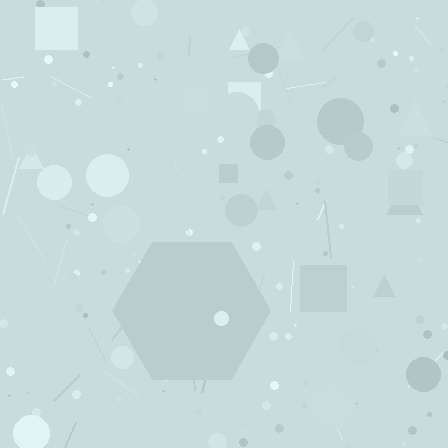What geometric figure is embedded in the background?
A hexagon is embedded in the background.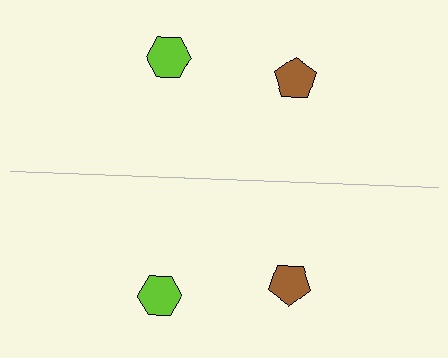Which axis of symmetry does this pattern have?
The pattern has a horizontal axis of symmetry running through the center of the image.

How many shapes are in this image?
There are 4 shapes in this image.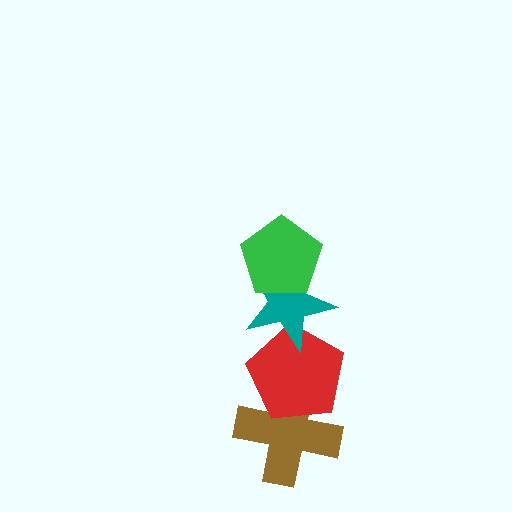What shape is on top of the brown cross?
The red pentagon is on top of the brown cross.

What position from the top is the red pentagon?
The red pentagon is 3rd from the top.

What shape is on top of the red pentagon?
The teal star is on top of the red pentagon.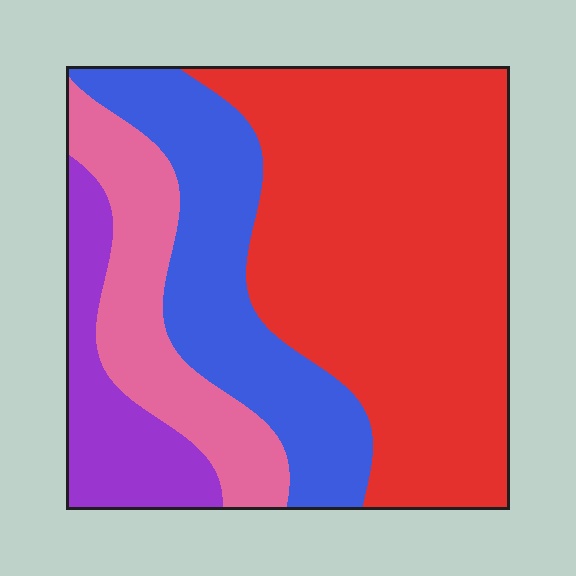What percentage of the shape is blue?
Blue takes up less than a quarter of the shape.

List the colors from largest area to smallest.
From largest to smallest: red, blue, pink, purple.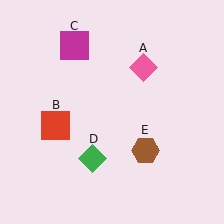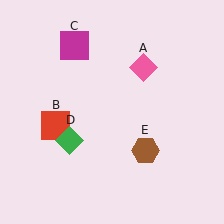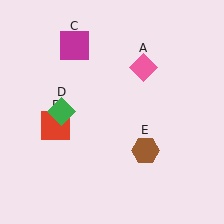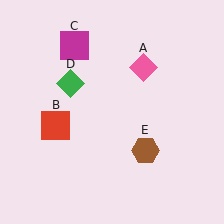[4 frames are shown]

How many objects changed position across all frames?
1 object changed position: green diamond (object D).